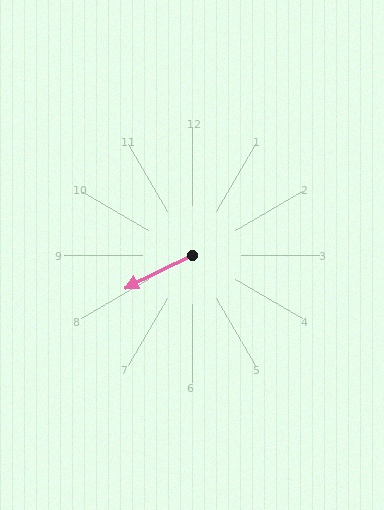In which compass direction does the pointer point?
Southwest.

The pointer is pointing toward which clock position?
Roughly 8 o'clock.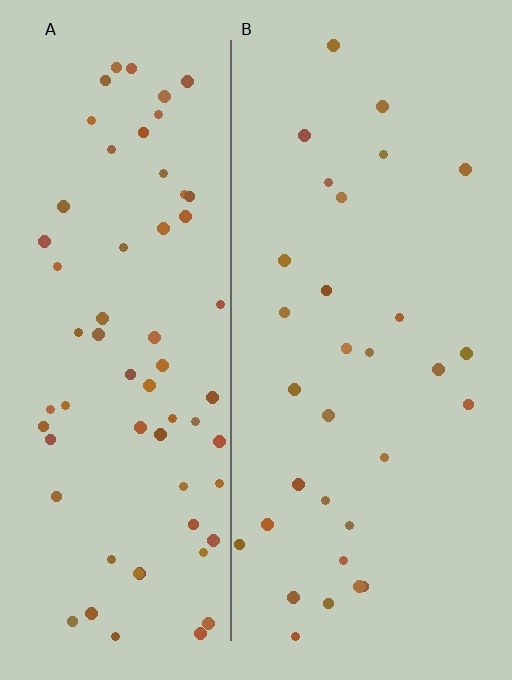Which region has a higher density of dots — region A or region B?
A (the left).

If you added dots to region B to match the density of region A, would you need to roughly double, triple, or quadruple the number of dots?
Approximately double.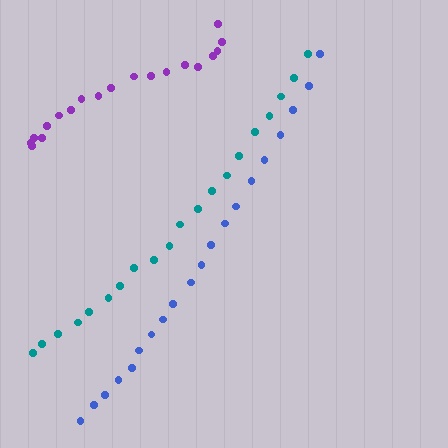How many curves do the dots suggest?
There are 3 distinct paths.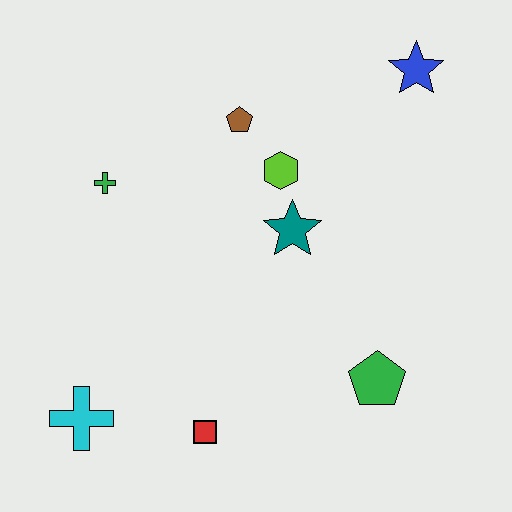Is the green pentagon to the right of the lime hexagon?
Yes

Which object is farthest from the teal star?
The cyan cross is farthest from the teal star.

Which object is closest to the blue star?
The lime hexagon is closest to the blue star.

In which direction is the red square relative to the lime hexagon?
The red square is below the lime hexagon.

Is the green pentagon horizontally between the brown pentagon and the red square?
No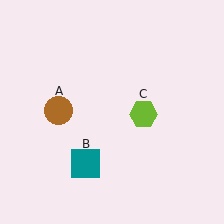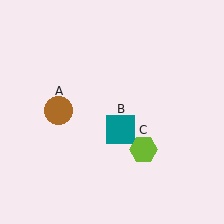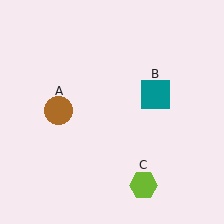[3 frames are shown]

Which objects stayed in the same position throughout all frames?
Brown circle (object A) remained stationary.